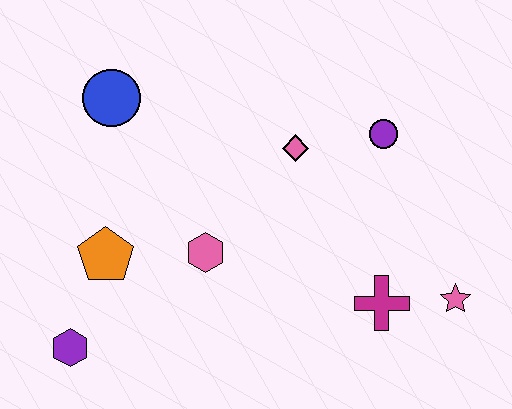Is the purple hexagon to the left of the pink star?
Yes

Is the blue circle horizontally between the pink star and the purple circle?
No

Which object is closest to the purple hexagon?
The orange pentagon is closest to the purple hexagon.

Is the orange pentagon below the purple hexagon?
No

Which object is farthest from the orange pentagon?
The pink star is farthest from the orange pentagon.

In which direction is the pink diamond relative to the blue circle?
The pink diamond is to the right of the blue circle.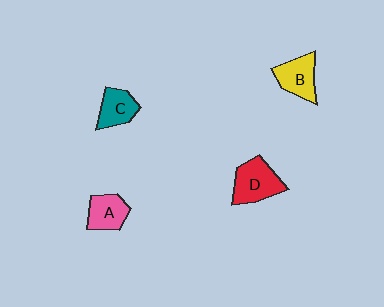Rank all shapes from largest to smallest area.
From largest to smallest: D (red), B (yellow), A (pink), C (teal).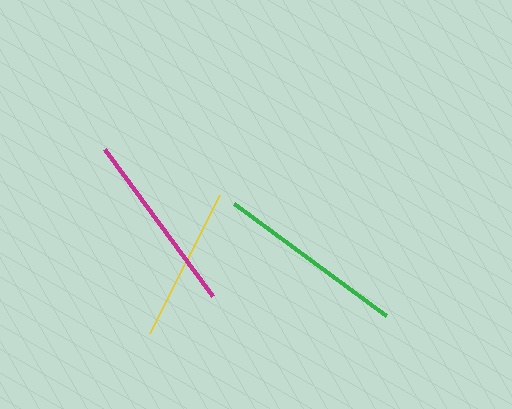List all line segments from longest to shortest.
From longest to shortest: green, magenta, yellow.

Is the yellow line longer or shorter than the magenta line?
The magenta line is longer than the yellow line.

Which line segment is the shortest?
The yellow line is the shortest at approximately 154 pixels.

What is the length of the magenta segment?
The magenta segment is approximately 183 pixels long.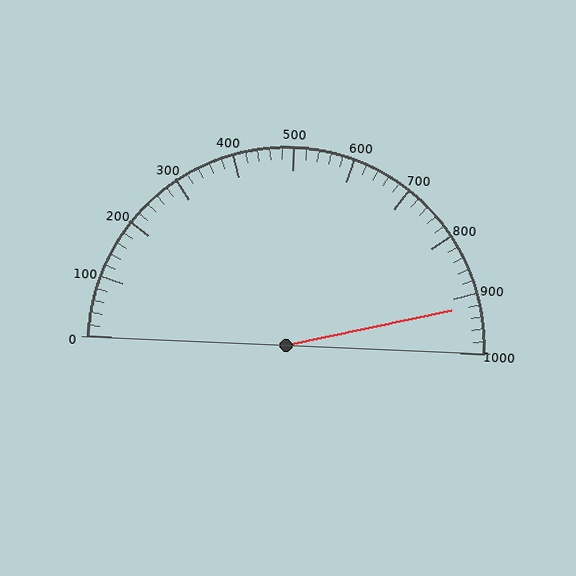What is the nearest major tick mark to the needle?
The nearest major tick mark is 900.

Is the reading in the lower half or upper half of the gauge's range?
The reading is in the upper half of the range (0 to 1000).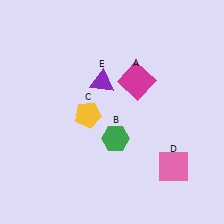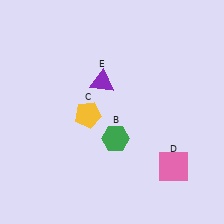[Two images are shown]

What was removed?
The magenta square (A) was removed in Image 2.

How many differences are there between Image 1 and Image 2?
There is 1 difference between the two images.